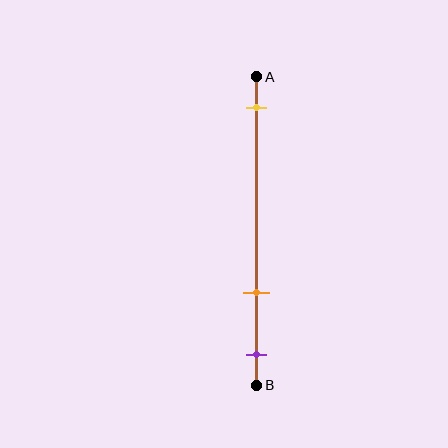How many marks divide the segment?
There are 3 marks dividing the segment.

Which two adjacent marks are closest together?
The orange and purple marks are the closest adjacent pair.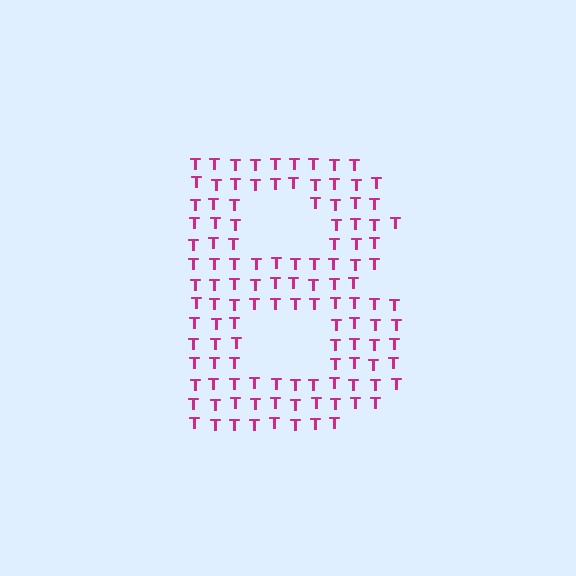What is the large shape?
The large shape is the letter B.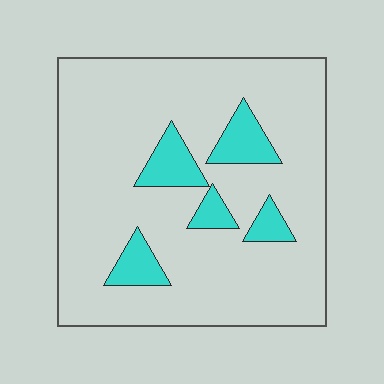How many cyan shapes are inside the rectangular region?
5.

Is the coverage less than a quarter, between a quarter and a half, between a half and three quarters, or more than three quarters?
Less than a quarter.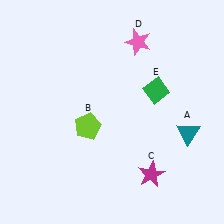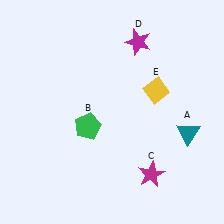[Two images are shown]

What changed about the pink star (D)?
In Image 1, D is pink. In Image 2, it changed to magenta.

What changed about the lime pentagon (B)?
In Image 1, B is lime. In Image 2, it changed to green.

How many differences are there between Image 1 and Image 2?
There are 3 differences between the two images.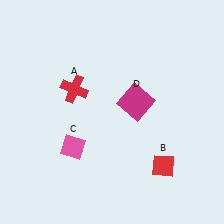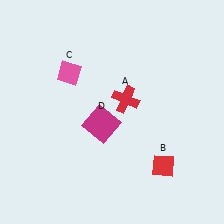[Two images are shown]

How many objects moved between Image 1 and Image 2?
3 objects moved between the two images.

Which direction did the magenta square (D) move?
The magenta square (D) moved left.